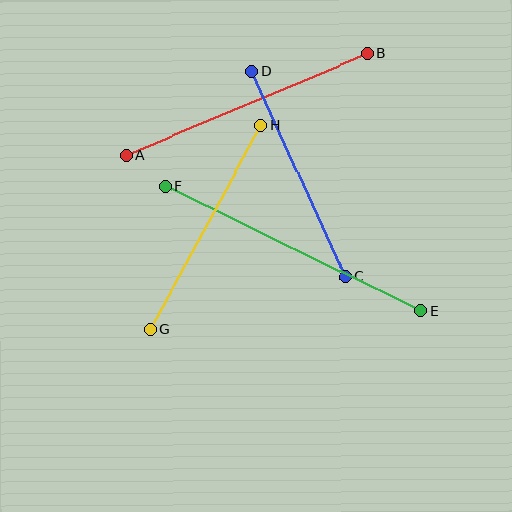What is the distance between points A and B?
The distance is approximately 261 pixels.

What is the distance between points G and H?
The distance is approximately 231 pixels.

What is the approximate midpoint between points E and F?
The midpoint is at approximately (293, 248) pixels.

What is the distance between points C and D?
The distance is approximately 226 pixels.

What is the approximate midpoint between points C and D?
The midpoint is at approximately (299, 174) pixels.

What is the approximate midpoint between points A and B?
The midpoint is at approximately (247, 104) pixels.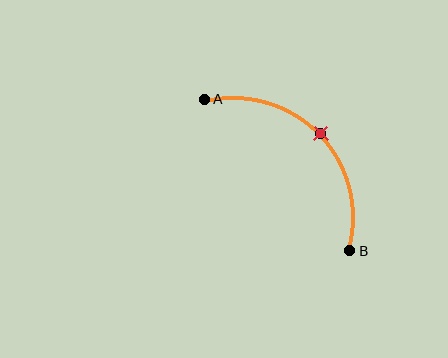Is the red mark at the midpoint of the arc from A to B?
Yes. The red mark lies on the arc at equal arc-length from both A and B — it is the arc midpoint.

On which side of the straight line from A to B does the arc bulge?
The arc bulges above and to the right of the straight line connecting A and B.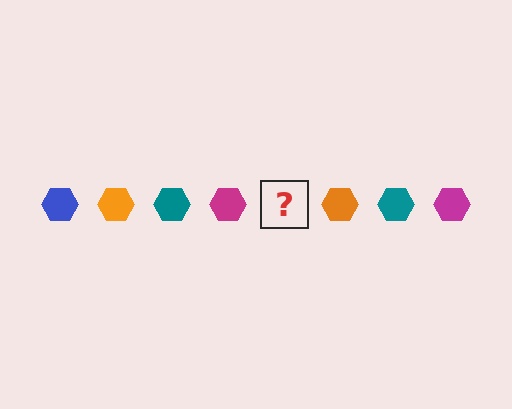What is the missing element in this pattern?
The missing element is a blue hexagon.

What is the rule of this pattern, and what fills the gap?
The rule is that the pattern cycles through blue, orange, teal, magenta hexagons. The gap should be filled with a blue hexagon.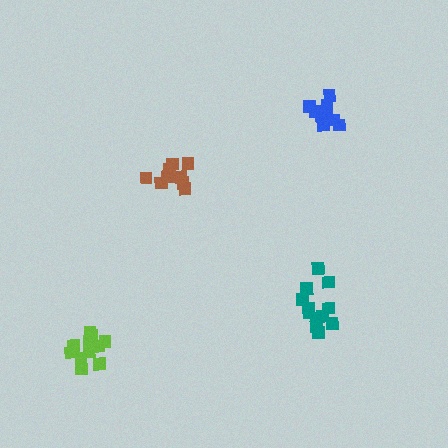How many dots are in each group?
Group 1: 12 dots, Group 2: 12 dots, Group 3: 10 dots, Group 4: 10 dots (44 total).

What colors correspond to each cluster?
The clusters are colored: teal, lime, brown, blue.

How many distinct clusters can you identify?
There are 4 distinct clusters.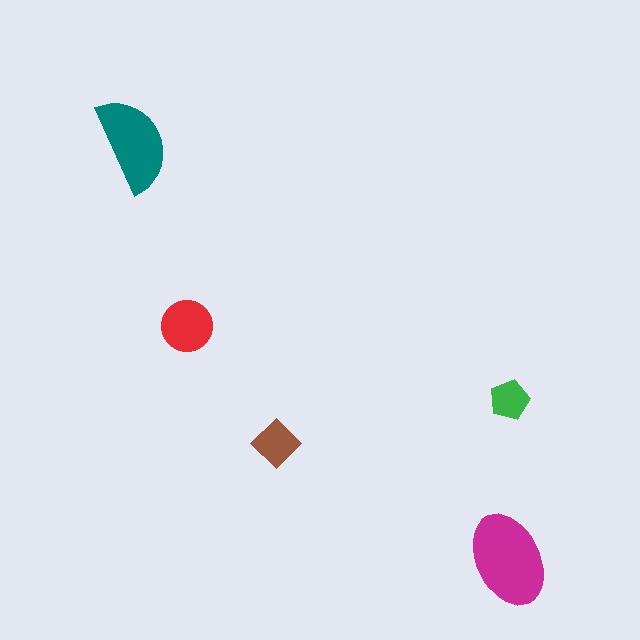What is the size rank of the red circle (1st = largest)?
3rd.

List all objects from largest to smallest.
The magenta ellipse, the teal semicircle, the red circle, the brown diamond, the green pentagon.